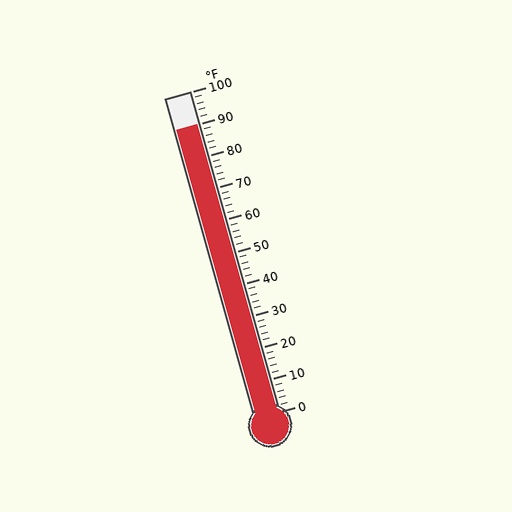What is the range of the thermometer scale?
The thermometer scale ranges from 0°F to 100°F.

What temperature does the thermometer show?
The thermometer shows approximately 90°F.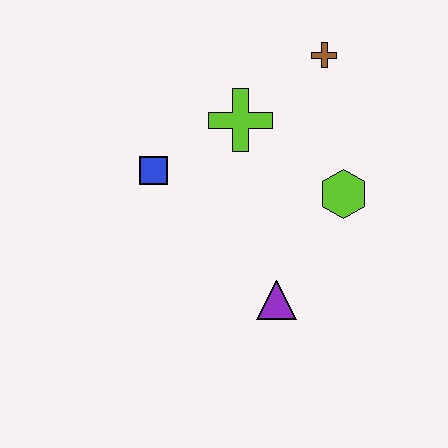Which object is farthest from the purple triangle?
The brown cross is farthest from the purple triangle.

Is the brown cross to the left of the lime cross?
No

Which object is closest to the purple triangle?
The lime hexagon is closest to the purple triangle.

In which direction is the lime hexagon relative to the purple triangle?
The lime hexagon is above the purple triangle.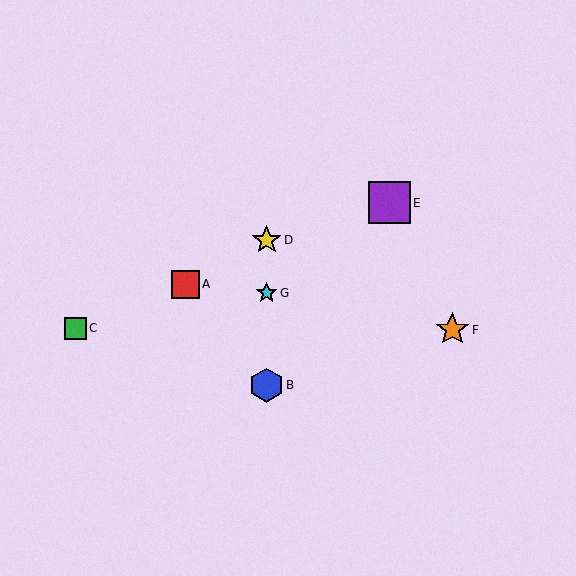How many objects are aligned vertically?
3 objects (B, D, G) are aligned vertically.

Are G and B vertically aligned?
Yes, both are at x≈267.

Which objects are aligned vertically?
Objects B, D, G are aligned vertically.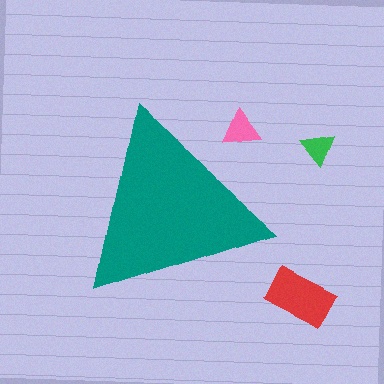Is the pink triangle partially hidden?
Yes, the pink triangle is partially hidden behind the teal triangle.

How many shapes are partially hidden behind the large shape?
1 shape is partially hidden.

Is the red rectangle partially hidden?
No, the red rectangle is fully visible.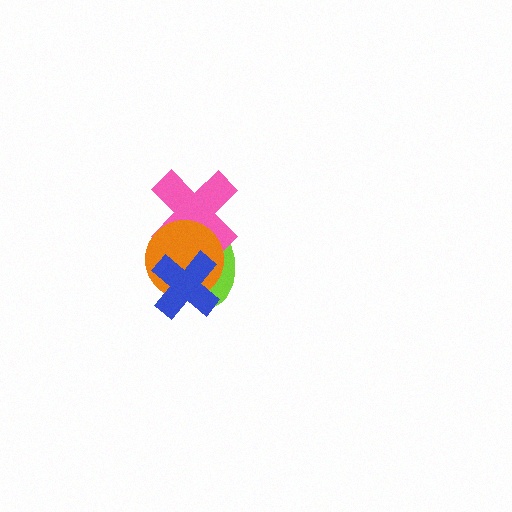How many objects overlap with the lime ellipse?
3 objects overlap with the lime ellipse.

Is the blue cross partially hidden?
No, no other shape covers it.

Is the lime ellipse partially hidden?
Yes, it is partially covered by another shape.